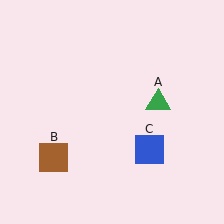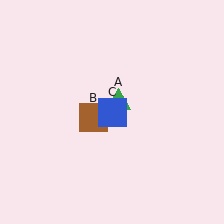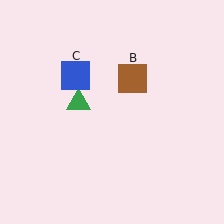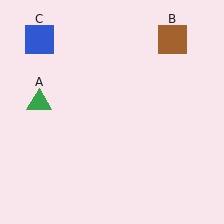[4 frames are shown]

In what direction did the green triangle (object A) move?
The green triangle (object A) moved left.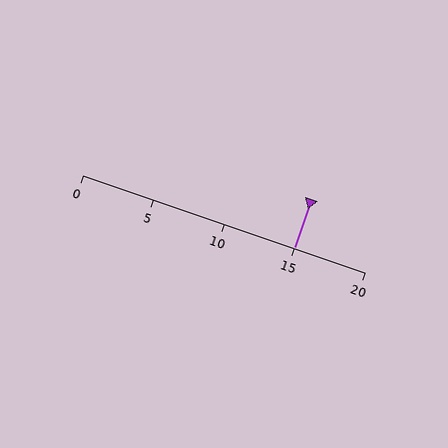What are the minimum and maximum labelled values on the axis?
The axis runs from 0 to 20.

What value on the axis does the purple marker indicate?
The marker indicates approximately 15.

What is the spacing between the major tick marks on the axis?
The major ticks are spaced 5 apart.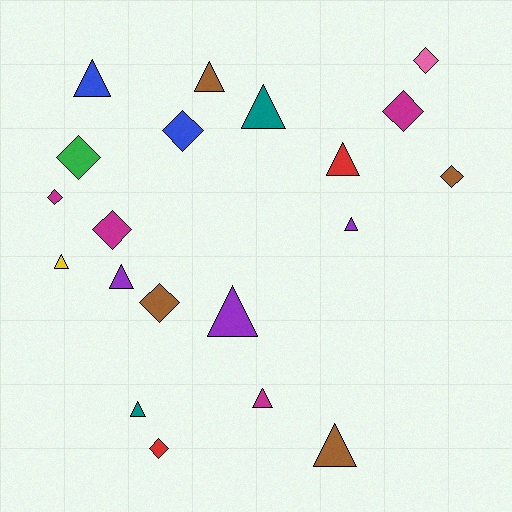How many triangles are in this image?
There are 11 triangles.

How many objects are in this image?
There are 20 objects.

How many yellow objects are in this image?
There is 1 yellow object.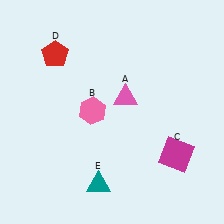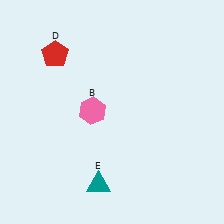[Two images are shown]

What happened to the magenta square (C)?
The magenta square (C) was removed in Image 2. It was in the bottom-right area of Image 1.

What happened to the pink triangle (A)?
The pink triangle (A) was removed in Image 2. It was in the top-right area of Image 1.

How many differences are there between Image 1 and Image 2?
There are 2 differences between the two images.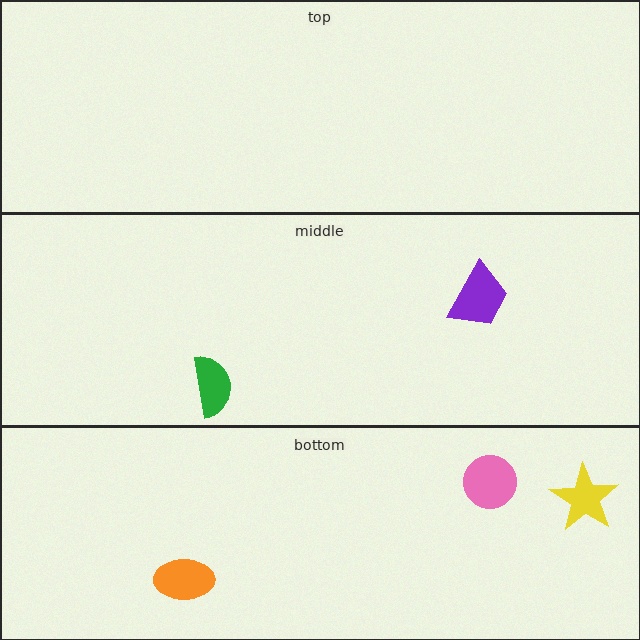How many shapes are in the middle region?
2.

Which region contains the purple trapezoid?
The middle region.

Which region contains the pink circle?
The bottom region.